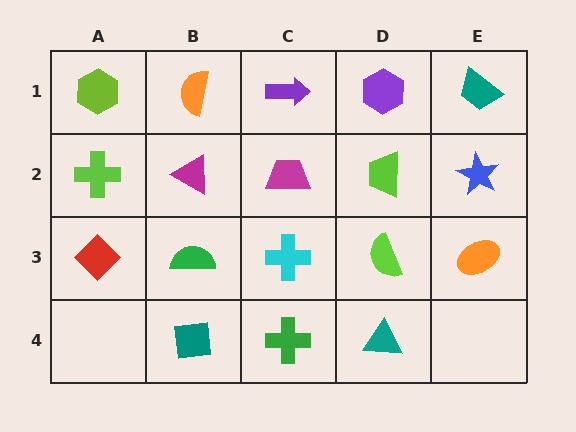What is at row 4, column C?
A green cross.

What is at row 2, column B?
A magenta triangle.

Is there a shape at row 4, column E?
No, that cell is empty.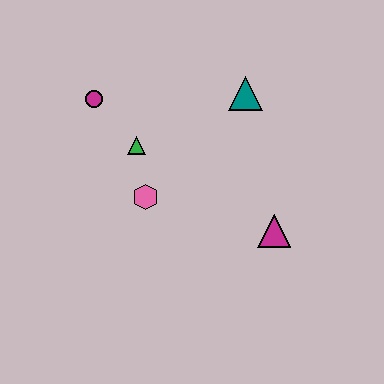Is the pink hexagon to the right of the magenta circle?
Yes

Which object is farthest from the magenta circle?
The magenta triangle is farthest from the magenta circle.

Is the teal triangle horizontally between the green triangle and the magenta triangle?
Yes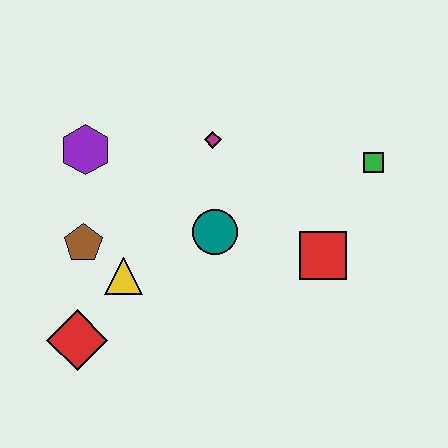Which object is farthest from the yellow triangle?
The green square is farthest from the yellow triangle.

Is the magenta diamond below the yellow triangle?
No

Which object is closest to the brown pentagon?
The yellow triangle is closest to the brown pentagon.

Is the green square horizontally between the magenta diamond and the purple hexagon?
No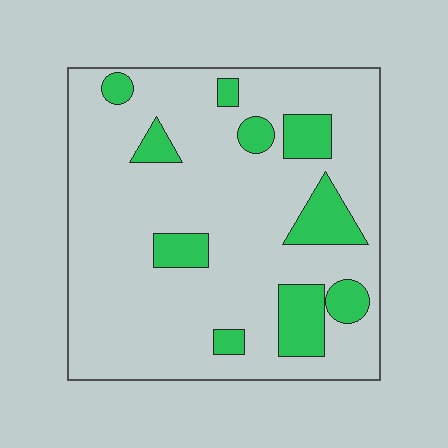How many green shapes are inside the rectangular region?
10.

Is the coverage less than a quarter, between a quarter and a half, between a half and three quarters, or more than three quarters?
Less than a quarter.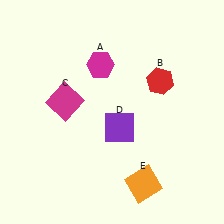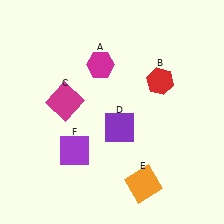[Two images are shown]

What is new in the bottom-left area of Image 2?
A purple square (F) was added in the bottom-left area of Image 2.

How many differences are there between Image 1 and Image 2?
There is 1 difference between the two images.